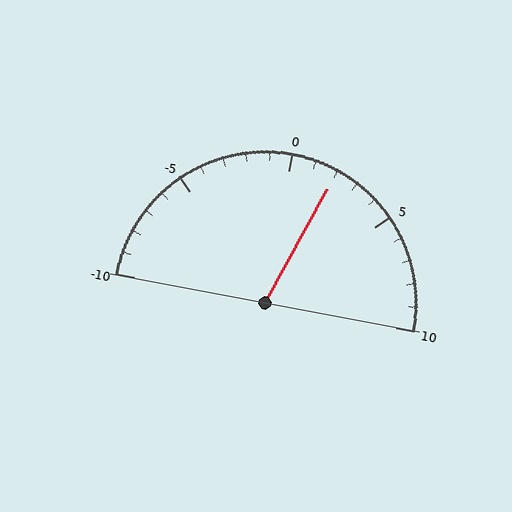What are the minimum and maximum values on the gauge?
The gauge ranges from -10 to 10.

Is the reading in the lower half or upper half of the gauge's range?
The reading is in the upper half of the range (-10 to 10).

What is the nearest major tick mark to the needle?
The nearest major tick mark is 0.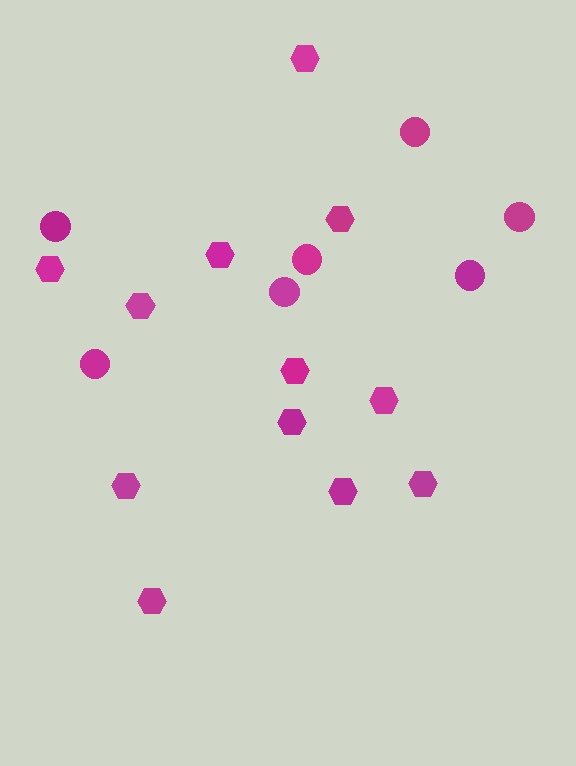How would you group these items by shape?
There are 2 groups: one group of circles (7) and one group of hexagons (12).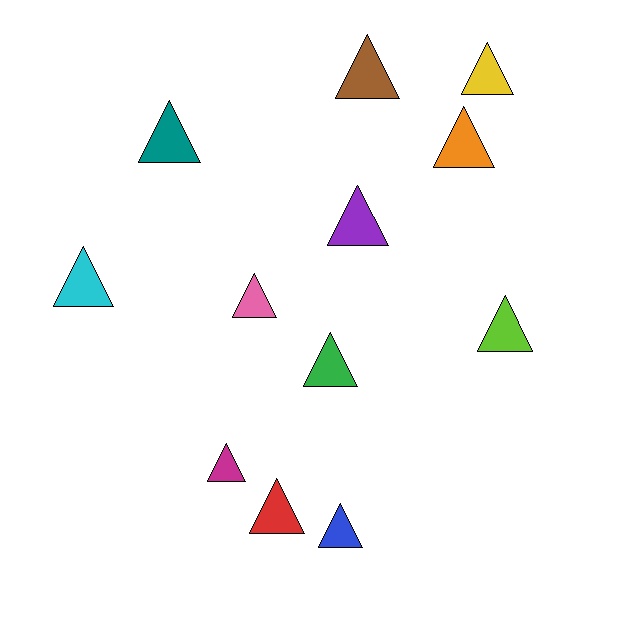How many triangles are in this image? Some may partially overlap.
There are 12 triangles.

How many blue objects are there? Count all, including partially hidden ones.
There is 1 blue object.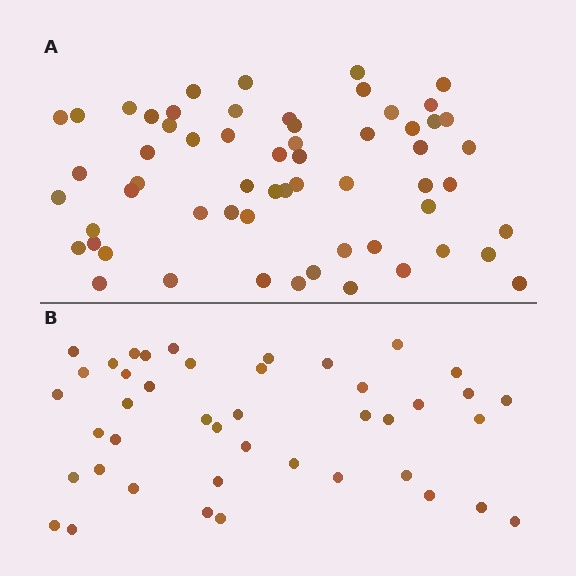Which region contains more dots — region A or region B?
Region A (the top region) has more dots.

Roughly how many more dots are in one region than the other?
Region A has approximately 15 more dots than region B.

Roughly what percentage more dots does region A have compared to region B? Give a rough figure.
About 40% more.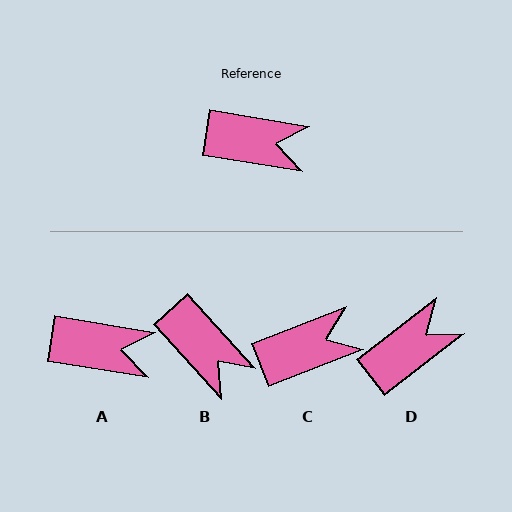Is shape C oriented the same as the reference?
No, it is off by about 30 degrees.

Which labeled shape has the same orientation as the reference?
A.